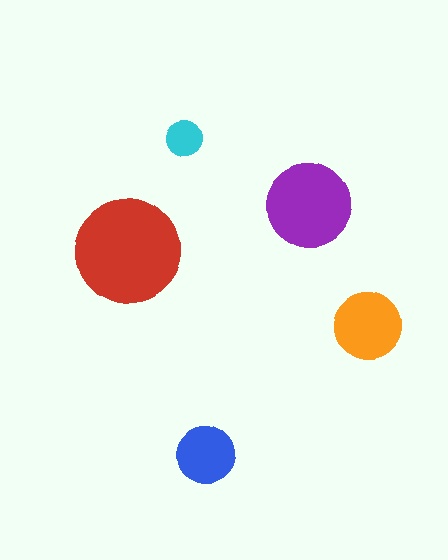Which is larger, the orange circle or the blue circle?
The orange one.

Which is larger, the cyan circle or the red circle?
The red one.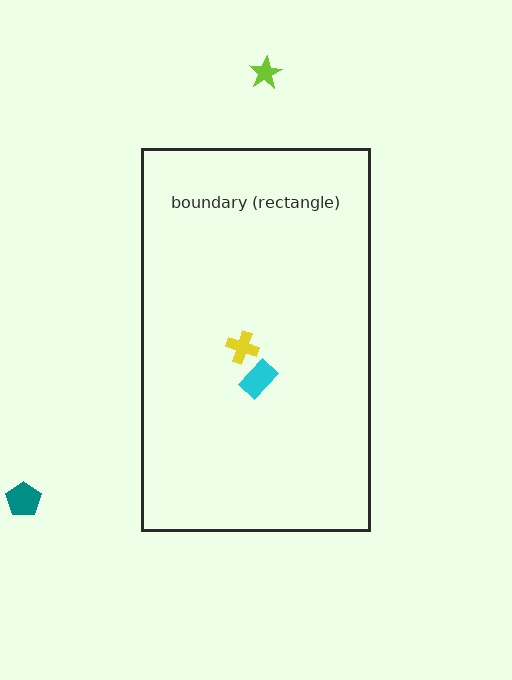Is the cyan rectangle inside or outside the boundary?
Inside.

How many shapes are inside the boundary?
2 inside, 2 outside.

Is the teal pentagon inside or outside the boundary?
Outside.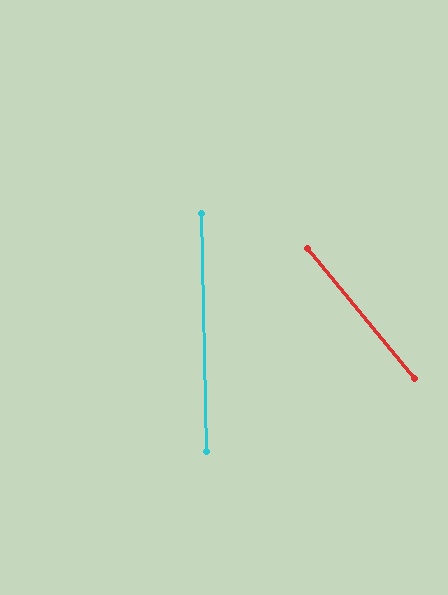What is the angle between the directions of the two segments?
Approximately 38 degrees.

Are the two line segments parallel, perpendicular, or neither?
Neither parallel nor perpendicular — they differ by about 38°.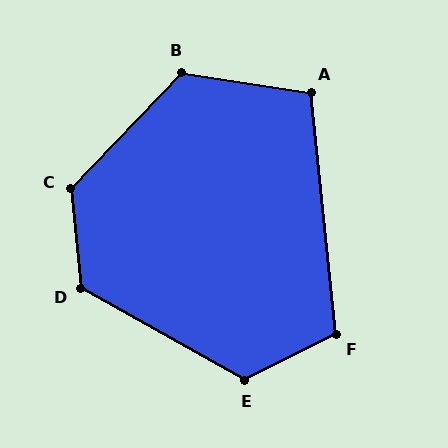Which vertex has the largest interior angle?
C, at approximately 131 degrees.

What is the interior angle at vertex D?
Approximately 125 degrees (obtuse).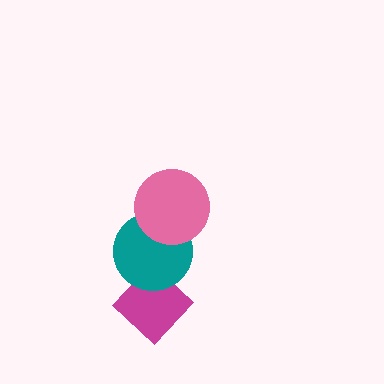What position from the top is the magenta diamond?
The magenta diamond is 3rd from the top.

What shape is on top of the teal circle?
The pink circle is on top of the teal circle.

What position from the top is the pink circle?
The pink circle is 1st from the top.